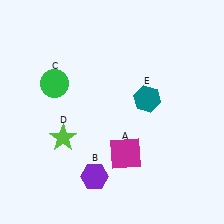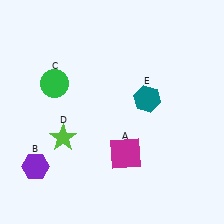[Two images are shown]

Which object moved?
The purple hexagon (B) moved left.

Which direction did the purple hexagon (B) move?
The purple hexagon (B) moved left.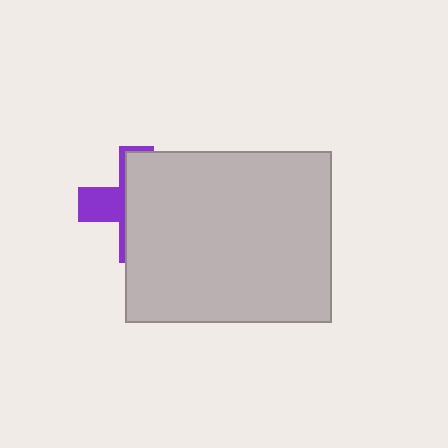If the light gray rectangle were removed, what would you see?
You would see the complete purple cross.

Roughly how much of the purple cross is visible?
A small part of it is visible (roughly 34%).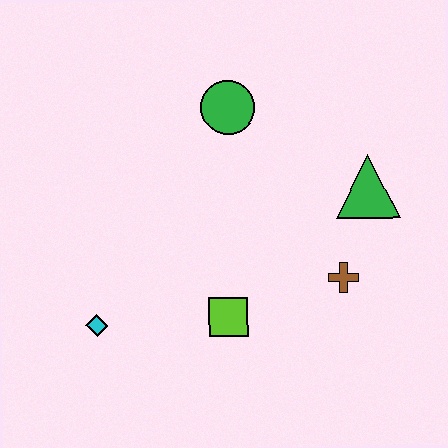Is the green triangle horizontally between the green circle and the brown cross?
No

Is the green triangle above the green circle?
No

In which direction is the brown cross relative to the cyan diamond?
The brown cross is to the right of the cyan diamond.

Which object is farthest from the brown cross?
The cyan diamond is farthest from the brown cross.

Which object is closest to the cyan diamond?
The lime square is closest to the cyan diamond.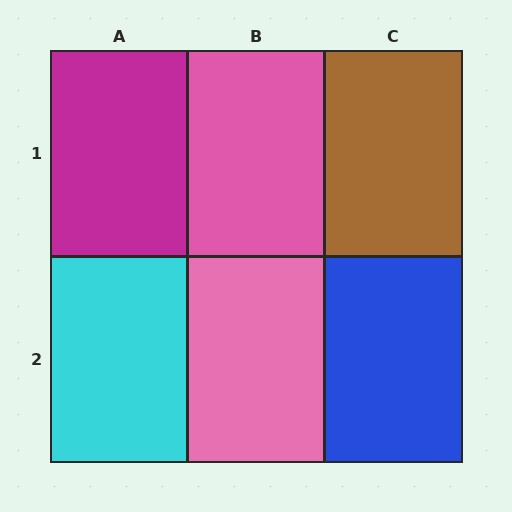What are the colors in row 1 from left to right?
Magenta, pink, brown.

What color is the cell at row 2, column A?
Cyan.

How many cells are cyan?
1 cell is cyan.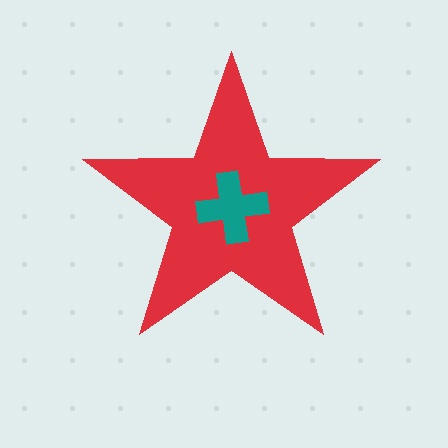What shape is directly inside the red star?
The teal cross.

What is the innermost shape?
The teal cross.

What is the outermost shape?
The red star.